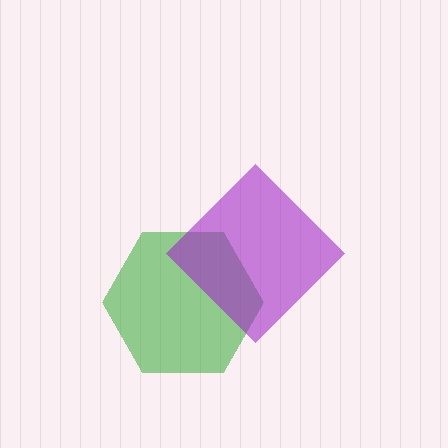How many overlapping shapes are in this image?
There are 2 overlapping shapes in the image.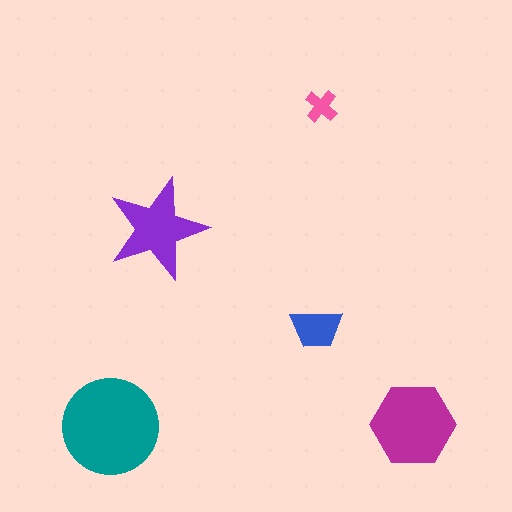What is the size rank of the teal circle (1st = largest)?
1st.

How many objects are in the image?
There are 5 objects in the image.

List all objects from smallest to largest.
The pink cross, the blue trapezoid, the purple star, the magenta hexagon, the teal circle.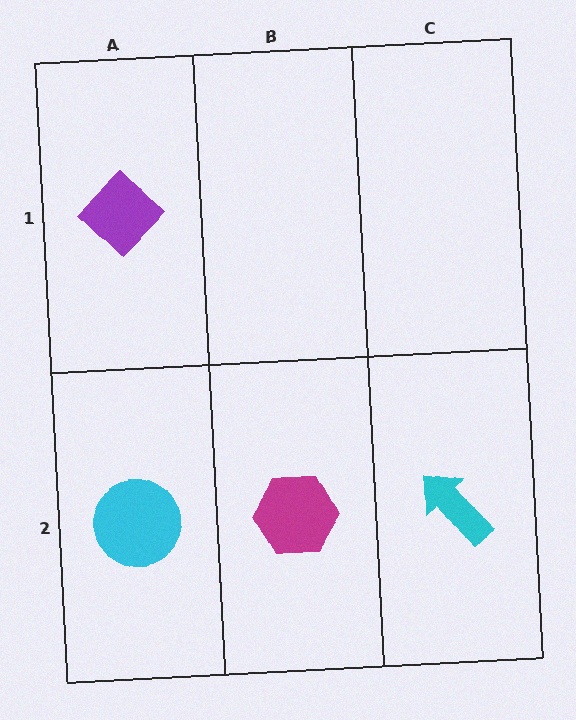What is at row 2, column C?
A cyan arrow.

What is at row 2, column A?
A cyan circle.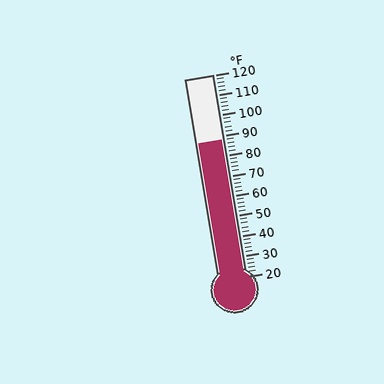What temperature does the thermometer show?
The thermometer shows approximately 88°F.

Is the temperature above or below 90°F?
The temperature is below 90°F.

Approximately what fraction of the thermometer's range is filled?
The thermometer is filled to approximately 70% of its range.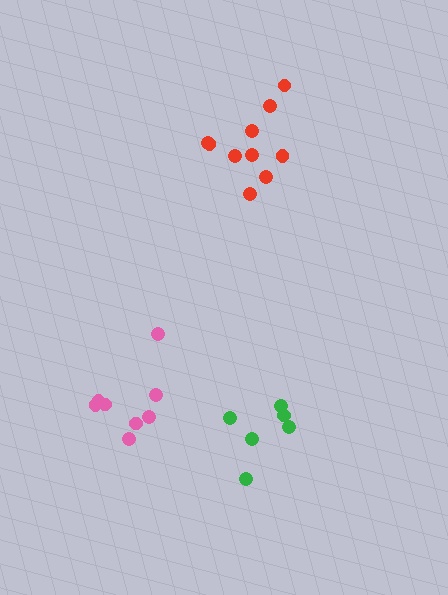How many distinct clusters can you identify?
There are 3 distinct clusters.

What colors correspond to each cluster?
The clusters are colored: pink, green, red.